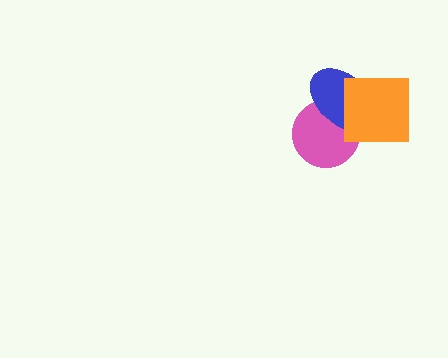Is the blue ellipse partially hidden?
Yes, it is partially covered by another shape.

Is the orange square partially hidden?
No, no other shape covers it.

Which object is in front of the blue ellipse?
The orange square is in front of the blue ellipse.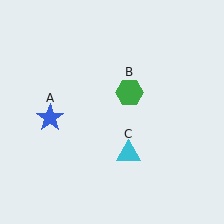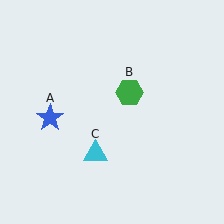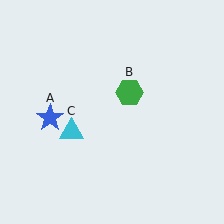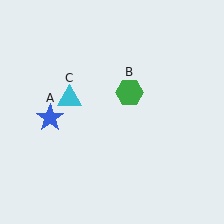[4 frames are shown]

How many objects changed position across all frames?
1 object changed position: cyan triangle (object C).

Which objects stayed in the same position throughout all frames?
Blue star (object A) and green hexagon (object B) remained stationary.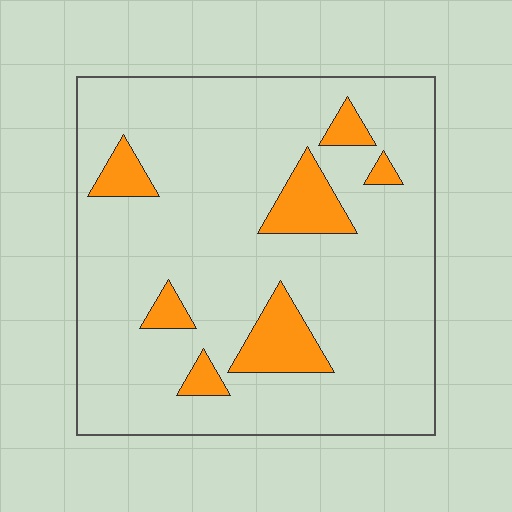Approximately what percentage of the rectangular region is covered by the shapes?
Approximately 15%.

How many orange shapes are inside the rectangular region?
7.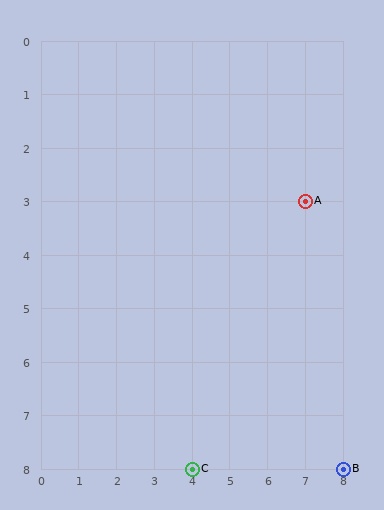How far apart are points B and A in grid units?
Points B and A are 1 column and 5 rows apart (about 5.1 grid units diagonally).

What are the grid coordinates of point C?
Point C is at grid coordinates (4, 8).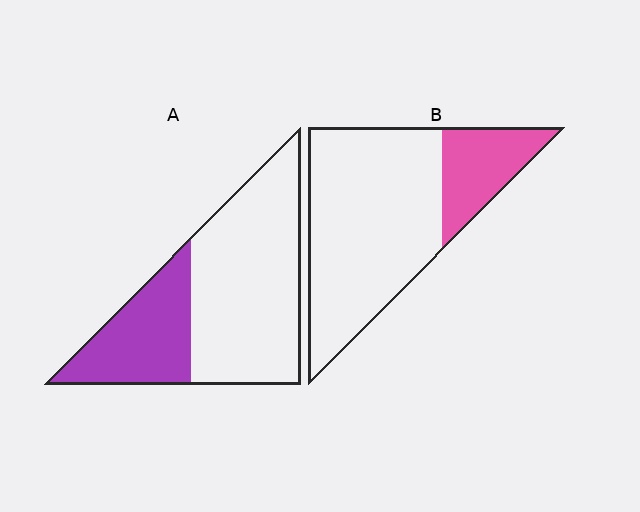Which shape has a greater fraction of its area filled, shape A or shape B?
Shape A.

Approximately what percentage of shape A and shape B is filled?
A is approximately 35% and B is approximately 25%.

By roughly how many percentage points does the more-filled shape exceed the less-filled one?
By roughly 10 percentage points (A over B).